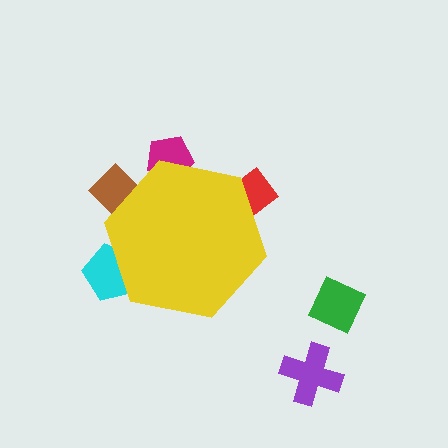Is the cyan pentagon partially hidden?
Yes, the cyan pentagon is partially hidden behind the yellow hexagon.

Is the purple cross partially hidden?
No, the purple cross is fully visible.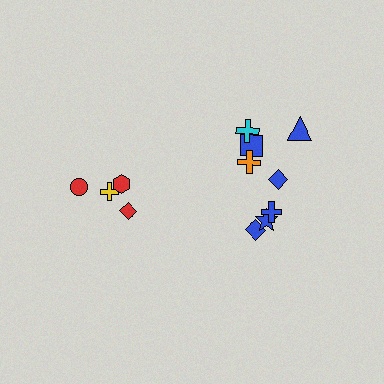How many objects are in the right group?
There are 8 objects.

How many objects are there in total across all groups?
There are 12 objects.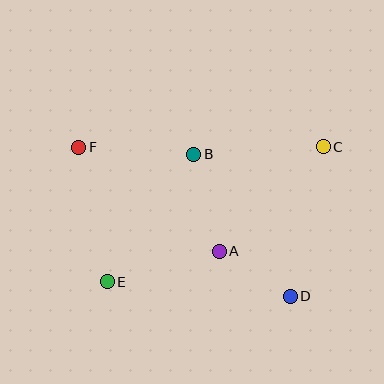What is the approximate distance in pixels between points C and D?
The distance between C and D is approximately 153 pixels.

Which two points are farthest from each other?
Points D and F are farthest from each other.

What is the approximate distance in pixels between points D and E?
The distance between D and E is approximately 184 pixels.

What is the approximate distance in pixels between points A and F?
The distance between A and F is approximately 175 pixels.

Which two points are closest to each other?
Points A and D are closest to each other.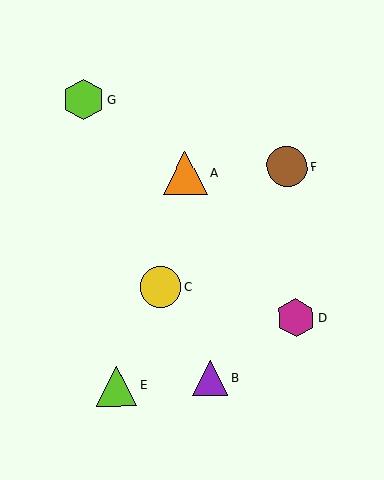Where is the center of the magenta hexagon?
The center of the magenta hexagon is at (296, 318).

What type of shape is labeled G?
Shape G is a lime hexagon.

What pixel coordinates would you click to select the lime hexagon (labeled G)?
Click at (83, 99) to select the lime hexagon G.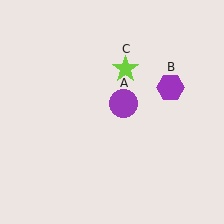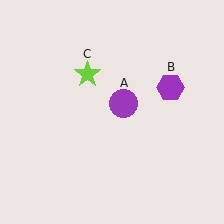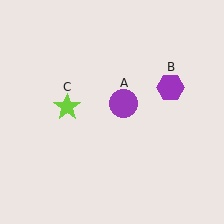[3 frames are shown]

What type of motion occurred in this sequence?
The lime star (object C) rotated counterclockwise around the center of the scene.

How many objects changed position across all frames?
1 object changed position: lime star (object C).